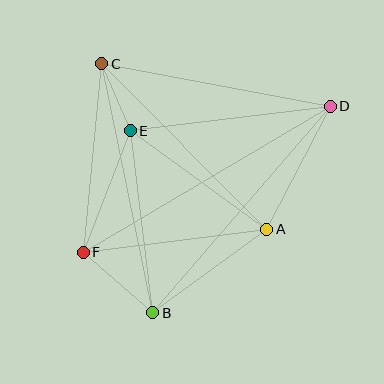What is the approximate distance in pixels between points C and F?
The distance between C and F is approximately 189 pixels.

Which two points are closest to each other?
Points C and E are closest to each other.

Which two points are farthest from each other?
Points D and F are farthest from each other.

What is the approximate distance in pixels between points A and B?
The distance between A and B is approximately 141 pixels.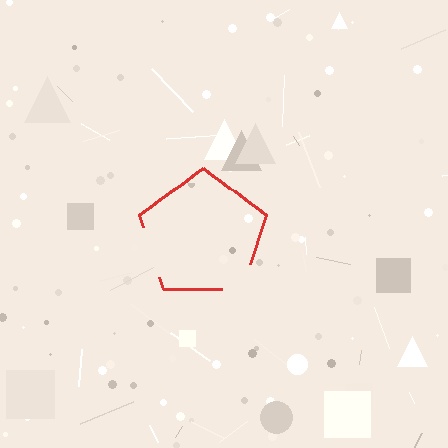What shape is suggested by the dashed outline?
The dashed outline suggests a pentagon.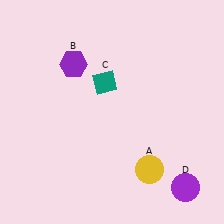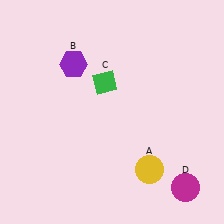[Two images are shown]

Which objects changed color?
C changed from teal to green. D changed from purple to magenta.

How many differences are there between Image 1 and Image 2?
There are 2 differences between the two images.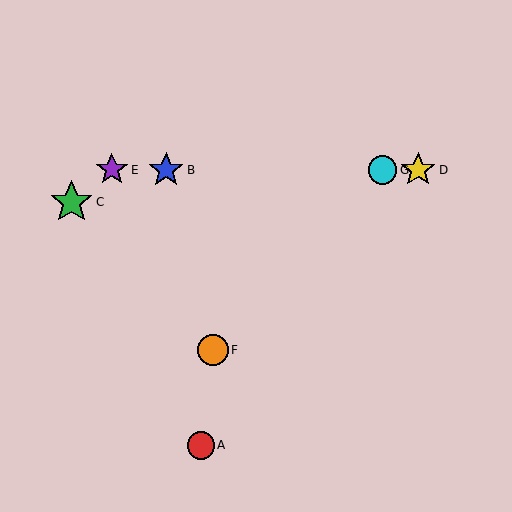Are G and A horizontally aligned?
No, G is at y≈170 and A is at y≈445.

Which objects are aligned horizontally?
Objects B, D, E, G are aligned horizontally.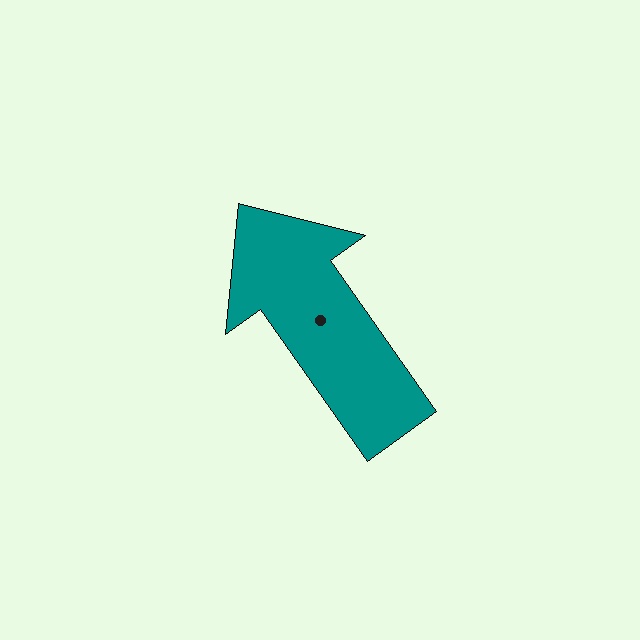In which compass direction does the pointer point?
Northwest.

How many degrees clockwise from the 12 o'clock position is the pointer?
Approximately 325 degrees.